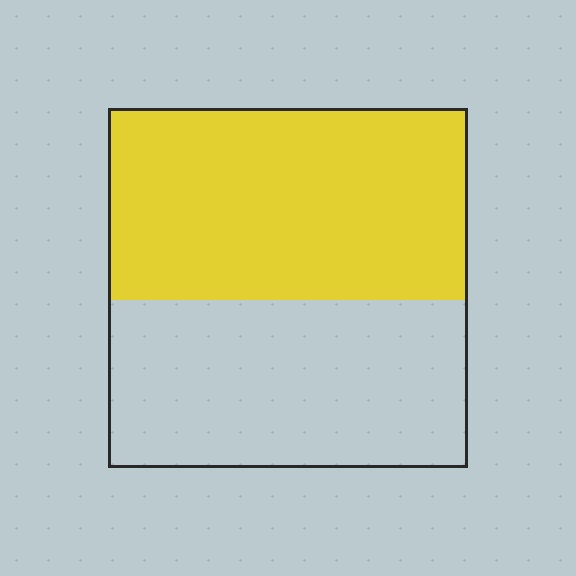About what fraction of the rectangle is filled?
About one half (1/2).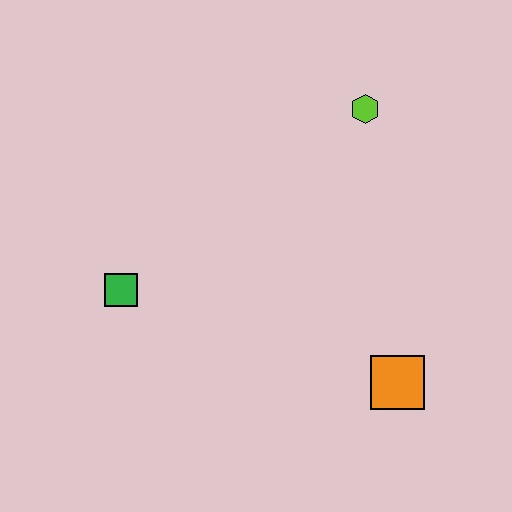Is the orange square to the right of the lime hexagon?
Yes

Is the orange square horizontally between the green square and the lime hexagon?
No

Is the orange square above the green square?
No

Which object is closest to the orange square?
The lime hexagon is closest to the orange square.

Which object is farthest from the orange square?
The green square is farthest from the orange square.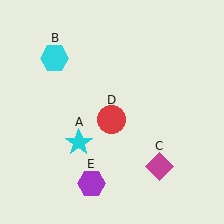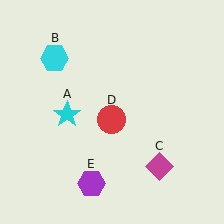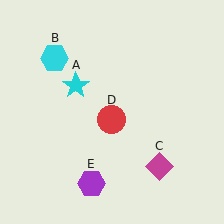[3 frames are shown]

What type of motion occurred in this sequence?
The cyan star (object A) rotated clockwise around the center of the scene.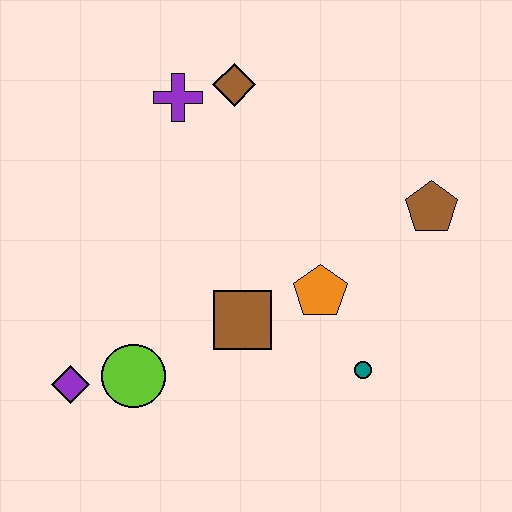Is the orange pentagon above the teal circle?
Yes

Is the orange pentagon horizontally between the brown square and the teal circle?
Yes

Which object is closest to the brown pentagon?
The orange pentagon is closest to the brown pentagon.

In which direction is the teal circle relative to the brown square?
The teal circle is to the right of the brown square.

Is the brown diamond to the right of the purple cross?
Yes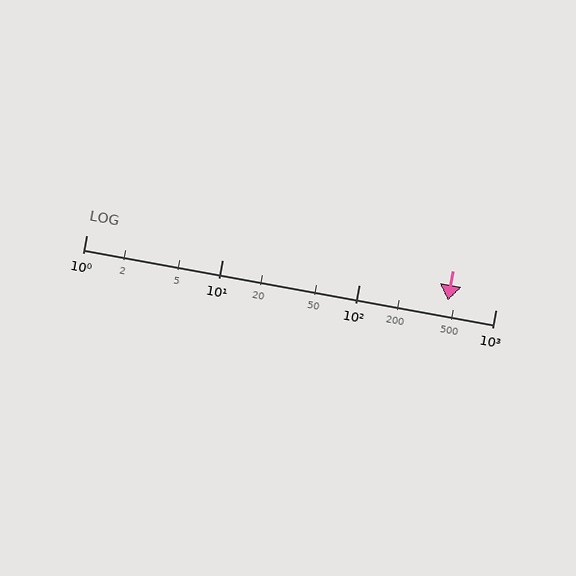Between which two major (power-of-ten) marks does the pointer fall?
The pointer is between 100 and 1000.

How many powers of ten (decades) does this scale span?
The scale spans 3 decades, from 1 to 1000.